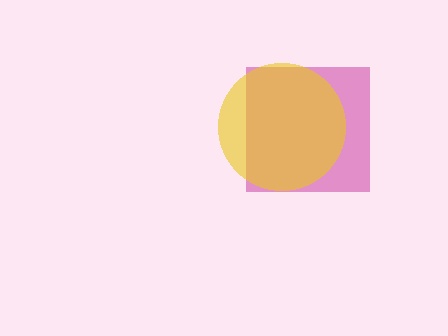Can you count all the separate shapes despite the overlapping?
Yes, there are 2 separate shapes.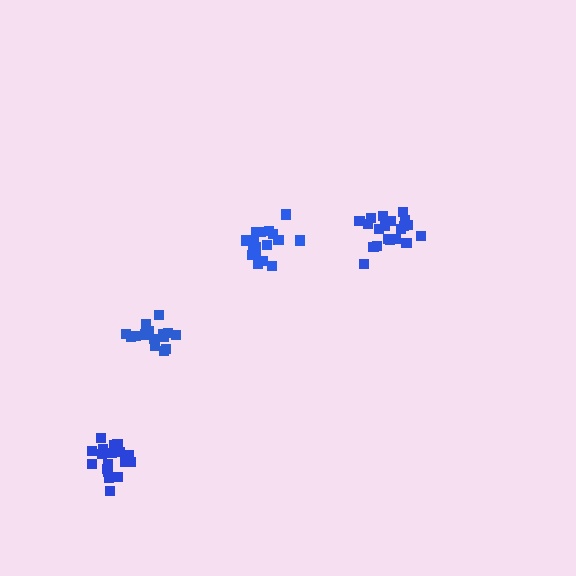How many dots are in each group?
Group 1: 15 dots, Group 2: 20 dots, Group 3: 19 dots, Group 4: 20 dots (74 total).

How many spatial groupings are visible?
There are 4 spatial groupings.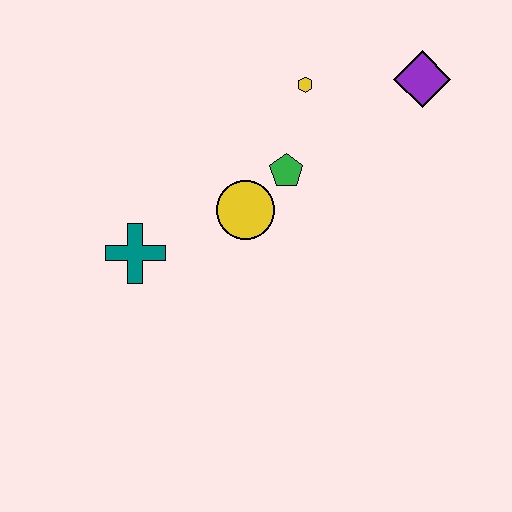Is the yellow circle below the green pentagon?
Yes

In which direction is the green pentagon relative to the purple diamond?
The green pentagon is to the left of the purple diamond.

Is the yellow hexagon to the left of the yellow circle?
No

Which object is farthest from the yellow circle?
The purple diamond is farthest from the yellow circle.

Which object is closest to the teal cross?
The yellow circle is closest to the teal cross.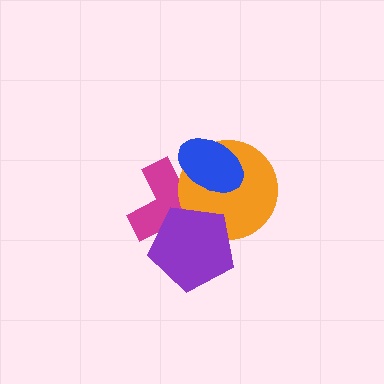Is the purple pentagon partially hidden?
No, no other shape covers it.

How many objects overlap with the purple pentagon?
2 objects overlap with the purple pentagon.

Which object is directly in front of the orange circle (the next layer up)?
The blue ellipse is directly in front of the orange circle.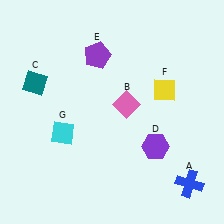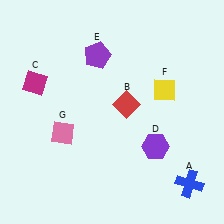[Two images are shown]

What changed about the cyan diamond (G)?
In Image 1, G is cyan. In Image 2, it changed to pink.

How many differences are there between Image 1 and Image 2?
There are 3 differences between the two images.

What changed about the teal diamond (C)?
In Image 1, C is teal. In Image 2, it changed to magenta.